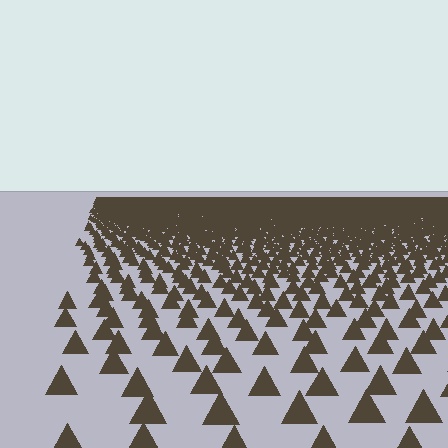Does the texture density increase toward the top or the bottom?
Density increases toward the top.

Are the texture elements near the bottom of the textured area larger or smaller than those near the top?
Larger. Near the bottom, elements are closer to the viewer and appear at a bigger on-screen size.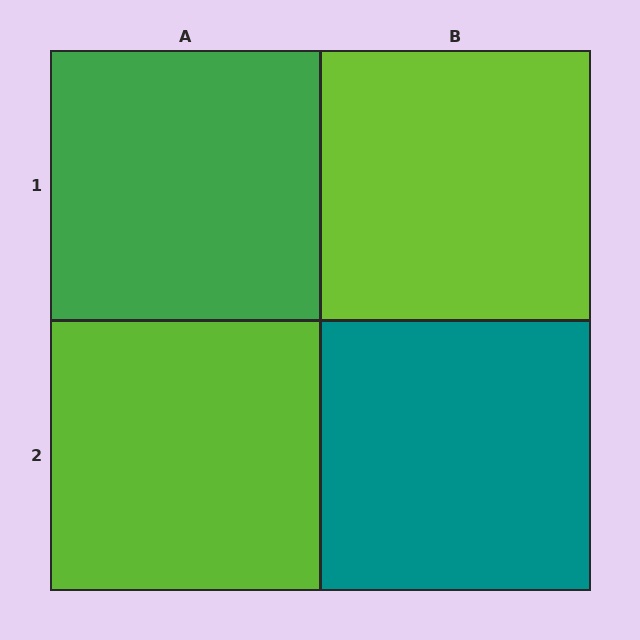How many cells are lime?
2 cells are lime.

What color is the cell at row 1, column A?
Green.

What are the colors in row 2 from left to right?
Lime, teal.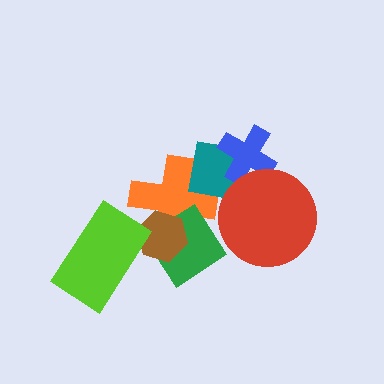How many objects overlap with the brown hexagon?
3 objects overlap with the brown hexagon.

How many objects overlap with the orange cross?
3 objects overlap with the orange cross.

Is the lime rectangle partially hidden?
No, no other shape covers it.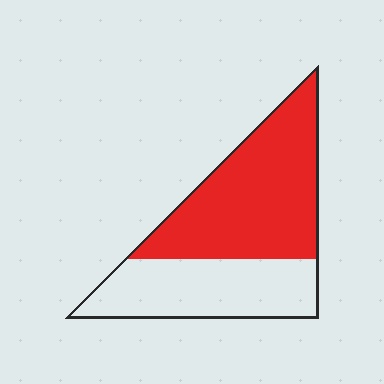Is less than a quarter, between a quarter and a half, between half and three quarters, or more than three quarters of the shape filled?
Between half and three quarters.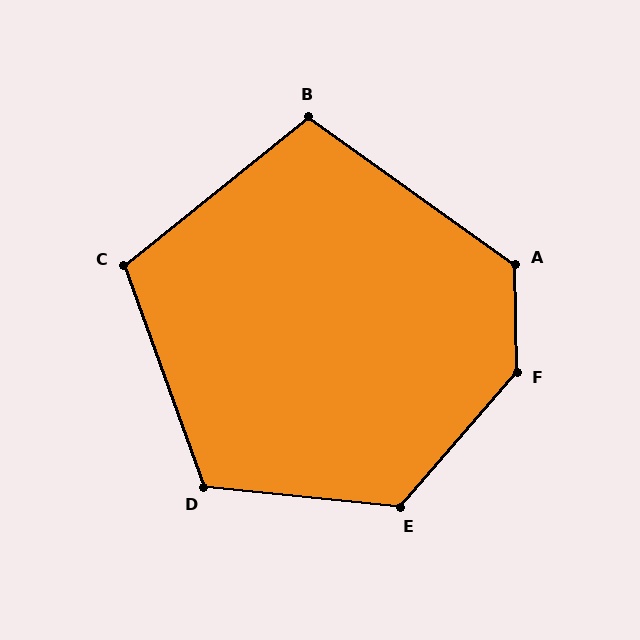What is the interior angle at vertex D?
Approximately 116 degrees (obtuse).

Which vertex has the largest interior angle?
F, at approximately 139 degrees.